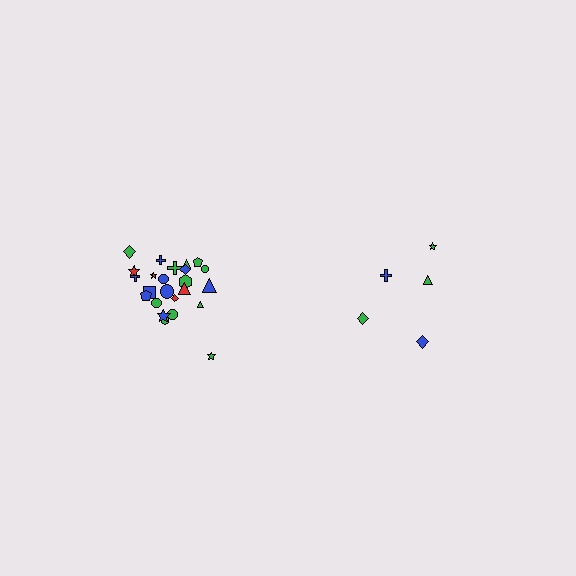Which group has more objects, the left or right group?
The left group.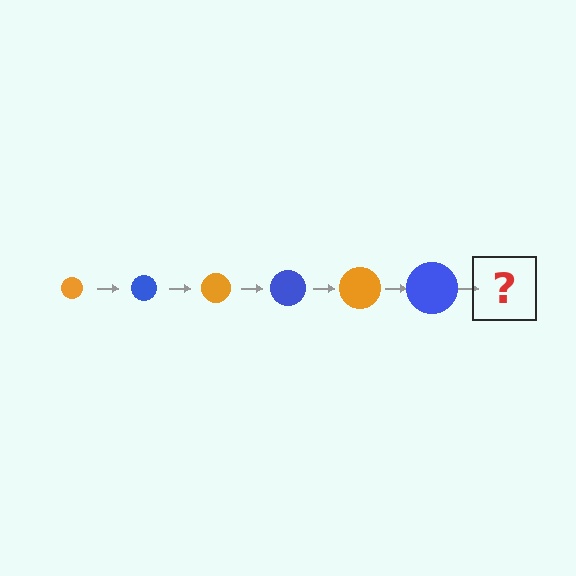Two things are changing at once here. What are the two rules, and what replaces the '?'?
The two rules are that the circle grows larger each step and the color cycles through orange and blue. The '?' should be an orange circle, larger than the previous one.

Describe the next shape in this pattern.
It should be an orange circle, larger than the previous one.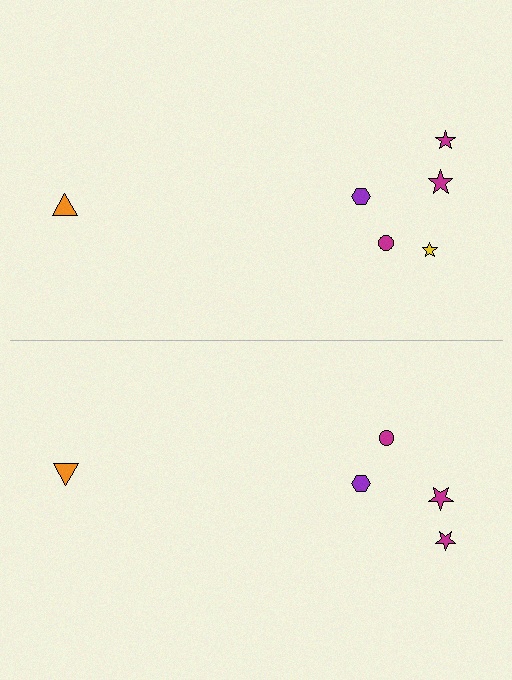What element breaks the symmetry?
A yellow star is missing from the bottom side.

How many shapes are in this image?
There are 11 shapes in this image.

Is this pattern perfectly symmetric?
No, the pattern is not perfectly symmetric. A yellow star is missing from the bottom side.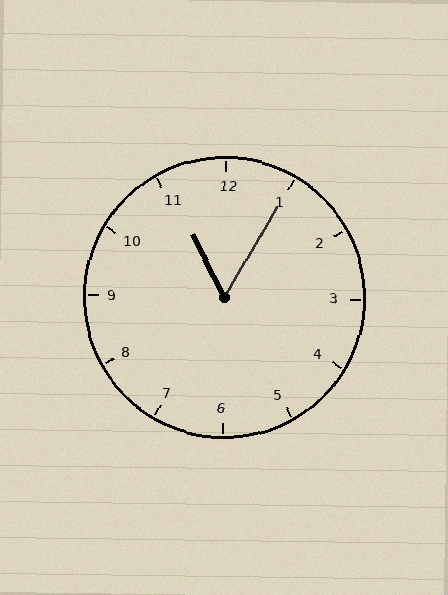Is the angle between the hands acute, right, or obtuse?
It is acute.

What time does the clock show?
11:05.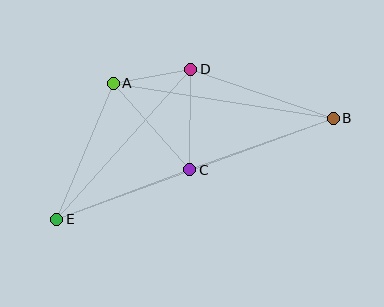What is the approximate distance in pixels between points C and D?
The distance between C and D is approximately 100 pixels.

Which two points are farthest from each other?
Points B and E are farthest from each other.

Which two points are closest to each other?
Points A and D are closest to each other.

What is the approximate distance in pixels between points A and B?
The distance between A and B is approximately 223 pixels.